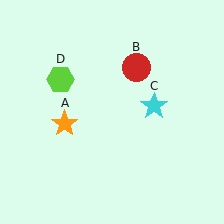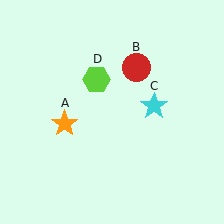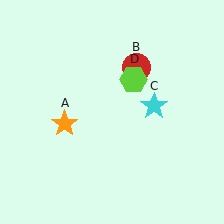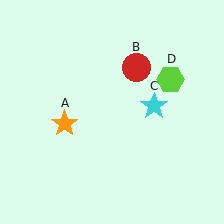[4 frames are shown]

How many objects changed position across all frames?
1 object changed position: lime hexagon (object D).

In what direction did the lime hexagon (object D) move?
The lime hexagon (object D) moved right.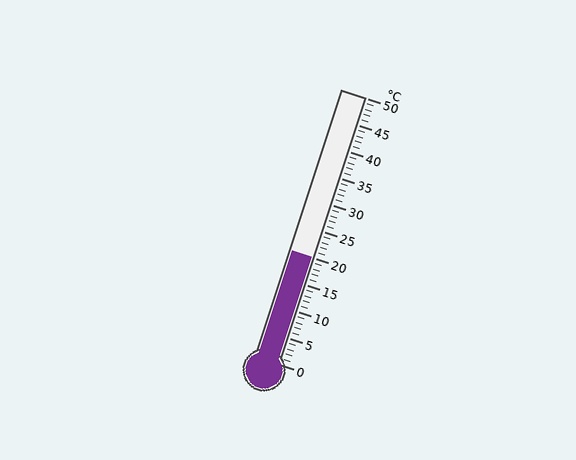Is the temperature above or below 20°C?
The temperature is at 20°C.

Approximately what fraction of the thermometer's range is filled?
The thermometer is filled to approximately 40% of its range.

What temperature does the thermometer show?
The thermometer shows approximately 20°C.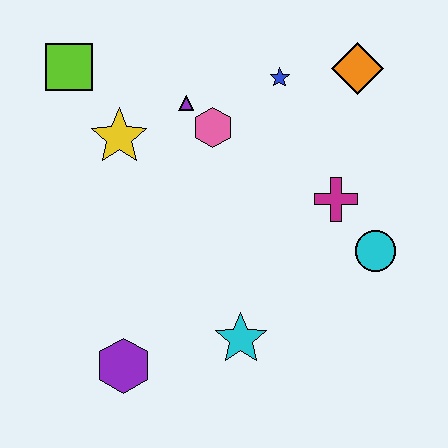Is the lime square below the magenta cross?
No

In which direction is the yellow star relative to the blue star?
The yellow star is to the left of the blue star.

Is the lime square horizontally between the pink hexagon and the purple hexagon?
No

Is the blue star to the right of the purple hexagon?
Yes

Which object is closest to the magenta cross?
The cyan circle is closest to the magenta cross.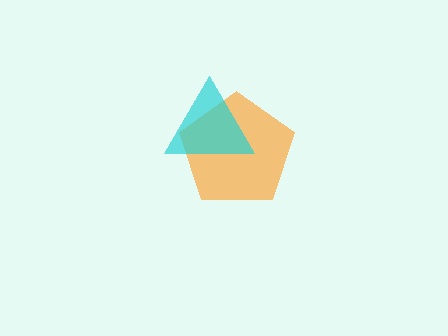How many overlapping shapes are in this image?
There are 2 overlapping shapes in the image.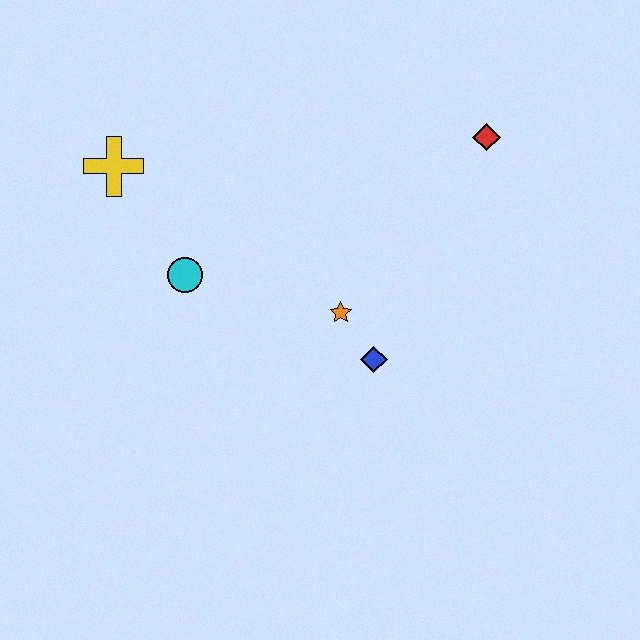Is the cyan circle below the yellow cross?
Yes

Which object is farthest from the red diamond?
The yellow cross is farthest from the red diamond.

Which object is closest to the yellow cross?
The cyan circle is closest to the yellow cross.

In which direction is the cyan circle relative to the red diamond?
The cyan circle is to the left of the red diamond.